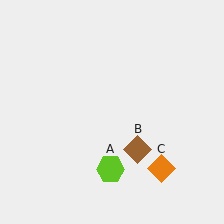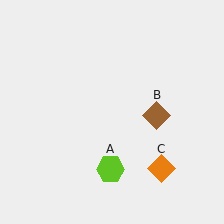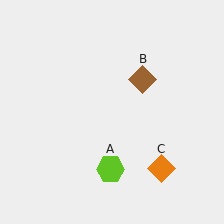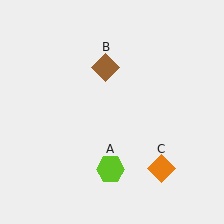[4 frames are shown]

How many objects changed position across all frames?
1 object changed position: brown diamond (object B).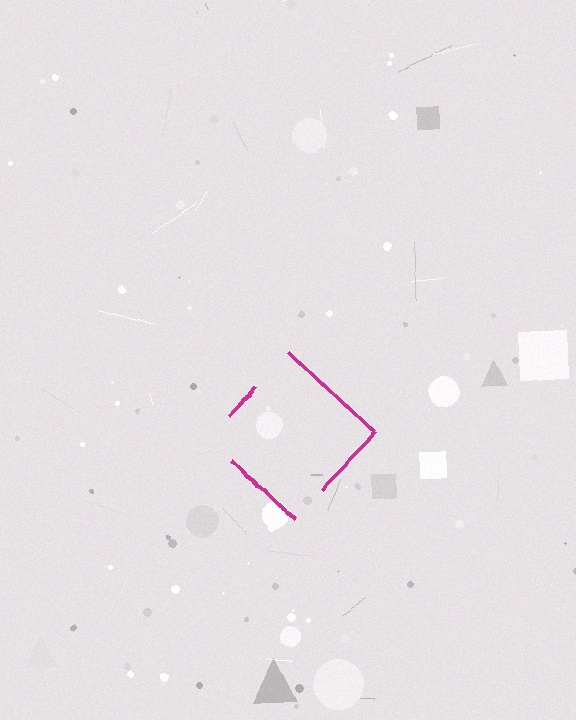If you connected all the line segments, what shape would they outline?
They would outline a diamond.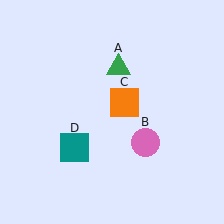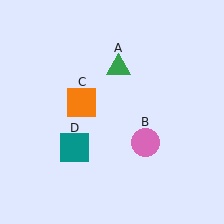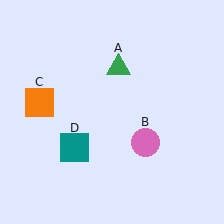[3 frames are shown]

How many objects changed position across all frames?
1 object changed position: orange square (object C).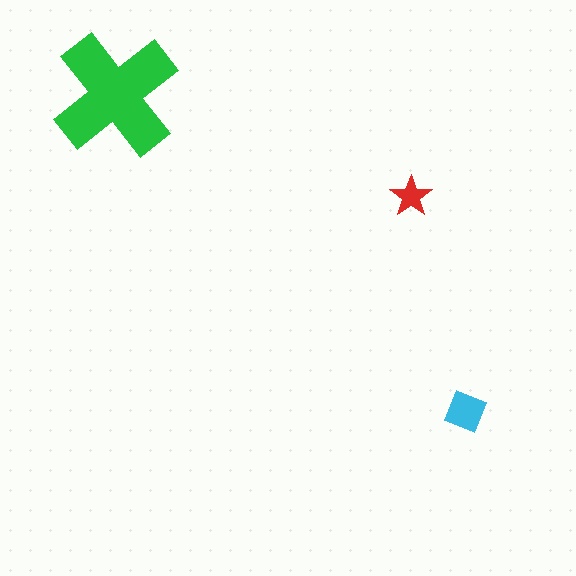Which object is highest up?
The green cross is topmost.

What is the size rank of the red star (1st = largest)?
3rd.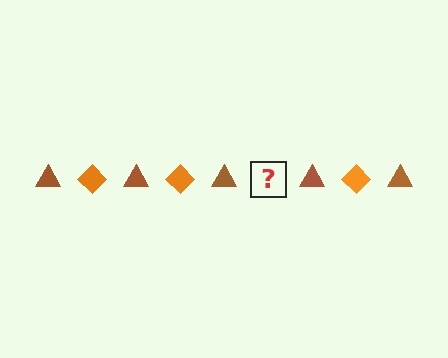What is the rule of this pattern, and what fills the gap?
The rule is that the pattern alternates between brown triangle and orange diamond. The gap should be filled with an orange diamond.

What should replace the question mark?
The question mark should be replaced with an orange diamond.